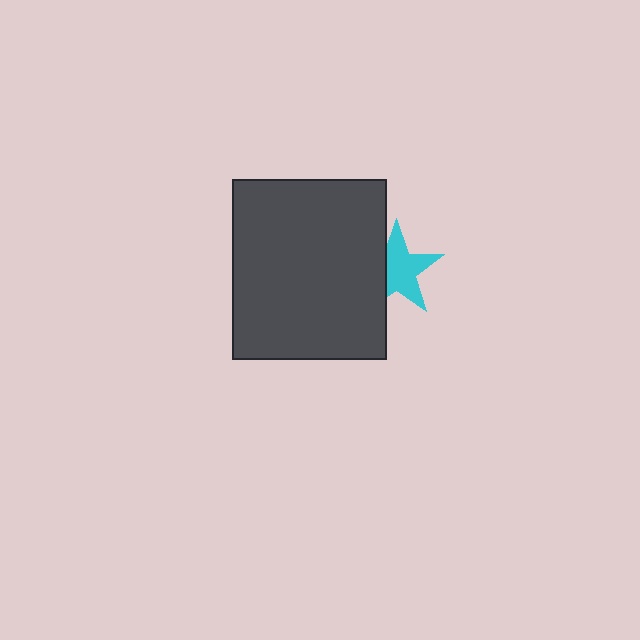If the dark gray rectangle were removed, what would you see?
You would see the complete cyan star.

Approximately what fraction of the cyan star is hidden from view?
Roughly 33% of the cyan star is hidden behind the dark gray rectangle.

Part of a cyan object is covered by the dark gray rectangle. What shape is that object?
It is a star.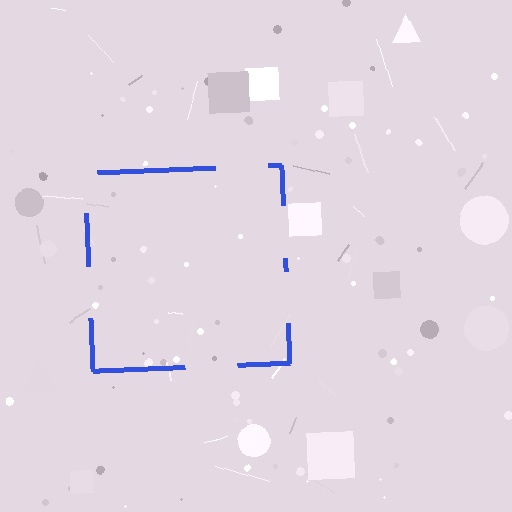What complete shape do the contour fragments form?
The contour fragments form a square.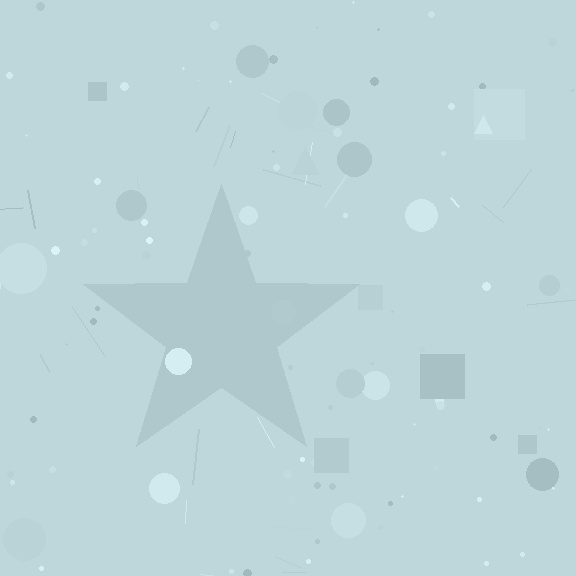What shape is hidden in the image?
A star is hidden in the image.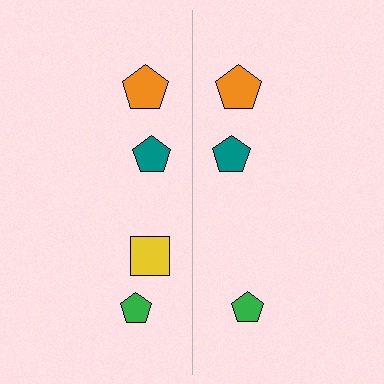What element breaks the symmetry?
A yellow square is missing from the right side.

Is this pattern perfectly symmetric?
No, the pattern is not perfectly symmetric. A yellow square is missing from the right side.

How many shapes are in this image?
There are 7 shapes in this image.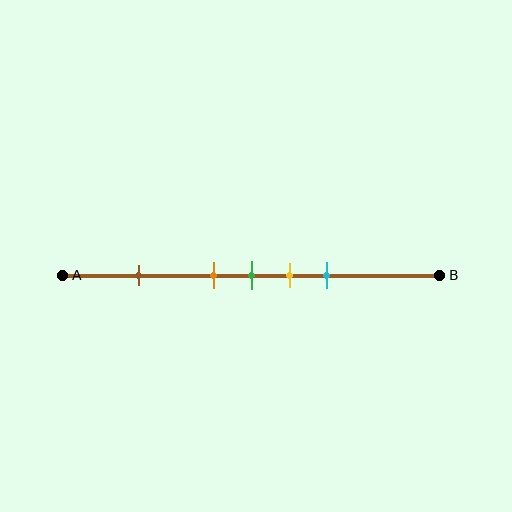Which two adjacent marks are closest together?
The orange and green marks are the closest adjacent pair.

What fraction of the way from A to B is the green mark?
The green mark is approximately 50% (0.5) of the way from A to B.